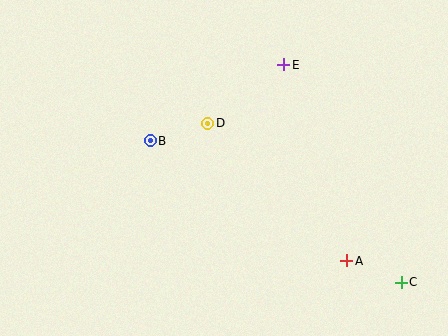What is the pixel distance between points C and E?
The distance between C and E is 247 pixels.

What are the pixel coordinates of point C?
Point C is at (401, 282).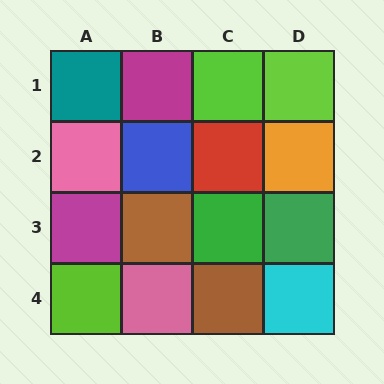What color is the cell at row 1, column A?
Teal.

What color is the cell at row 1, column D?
Lime.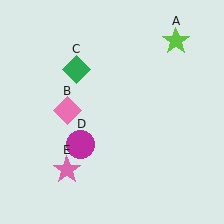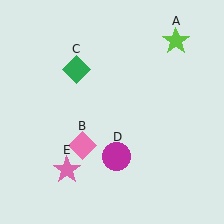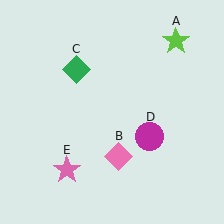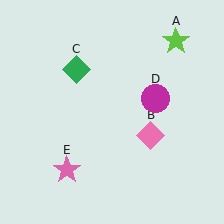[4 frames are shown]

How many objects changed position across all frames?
2 objects changed position: pink diamond (object B), magenta circle (object D).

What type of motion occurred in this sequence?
The pink diamond (object B), magenta circle (object D) rotated counterclockwise around the center of the scene.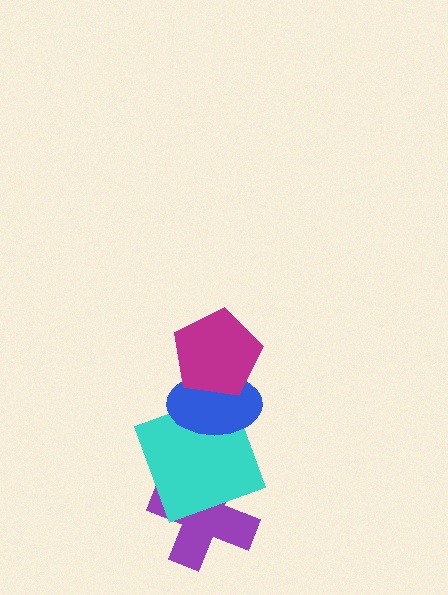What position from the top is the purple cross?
The purple cross is 4th from the top.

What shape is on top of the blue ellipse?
The magenta pentagon is on top of the blue ellipse.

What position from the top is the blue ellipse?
The blue ellipse is 2nd from the top.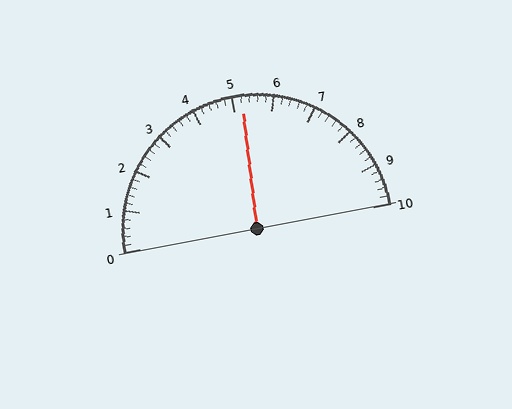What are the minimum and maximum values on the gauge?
The gauge ranges from 0 to 10.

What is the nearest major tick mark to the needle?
The nearest major tick mark is 5.